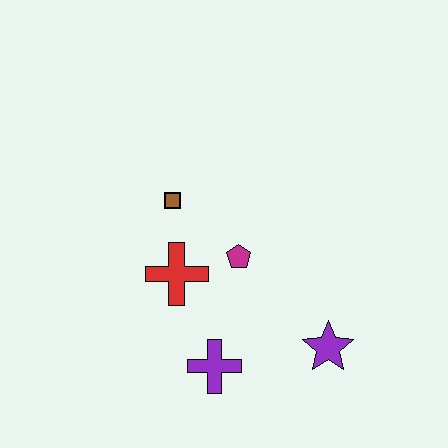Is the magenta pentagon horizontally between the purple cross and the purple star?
Yes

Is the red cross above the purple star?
Yes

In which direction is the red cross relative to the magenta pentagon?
The red cross is to the left of the magenta pentagon.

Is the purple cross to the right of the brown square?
Yes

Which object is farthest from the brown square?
The purple star is farthest from the brown square.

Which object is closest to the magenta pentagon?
The red cross is closest to the magenta pentagon.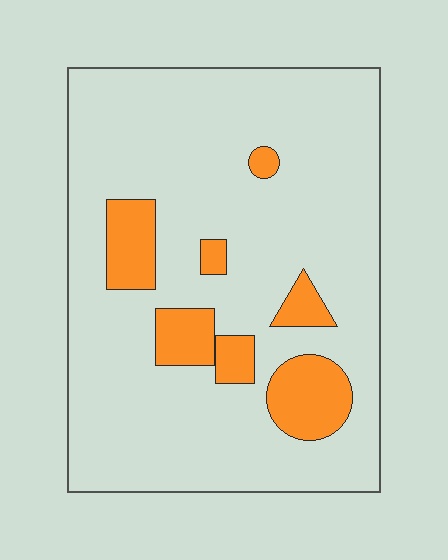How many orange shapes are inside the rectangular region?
7.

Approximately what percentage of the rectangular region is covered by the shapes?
Approximately 15%.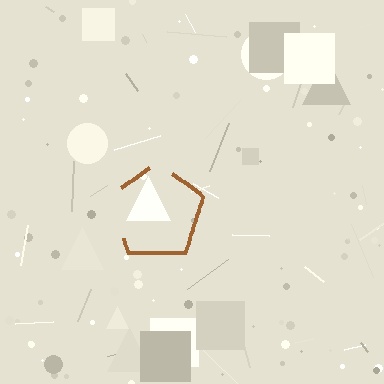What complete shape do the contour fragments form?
The contour fragments form a pentagon.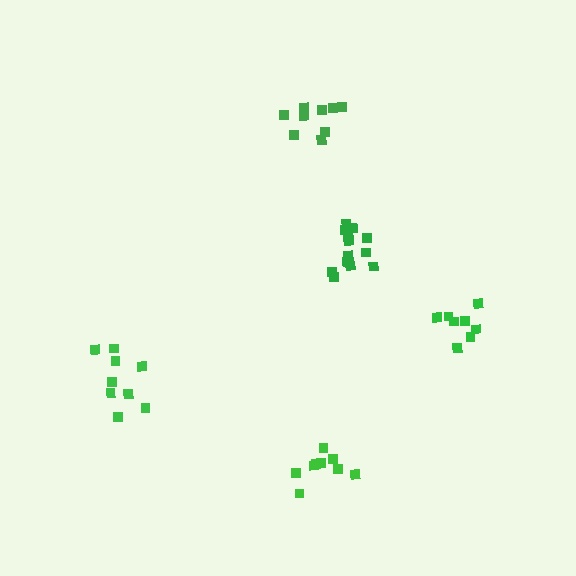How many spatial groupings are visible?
There are 5 spatial groupings.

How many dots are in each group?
Group 1: 9 dots, Group 2: 14 dots, Group 3: 9 dots, Group 4: 9 dots, Group 5: 8 dots (49 total).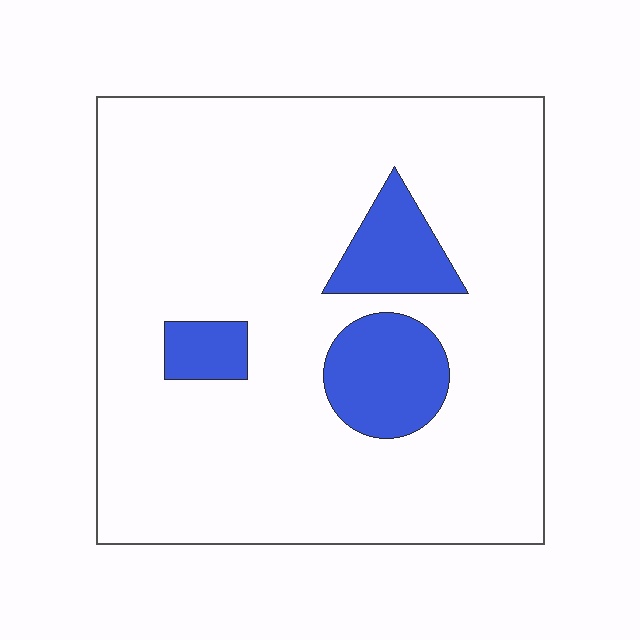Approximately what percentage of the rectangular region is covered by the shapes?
Approximately 15%.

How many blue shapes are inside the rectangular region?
3.